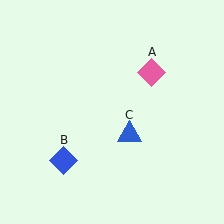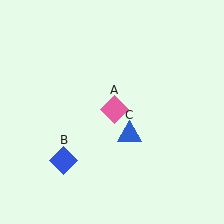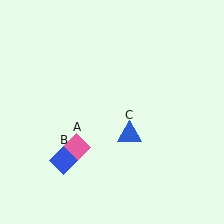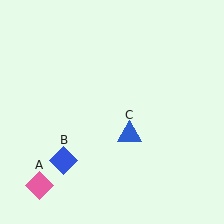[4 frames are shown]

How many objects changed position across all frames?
1 object changed position: pink diamond (object A).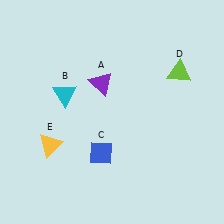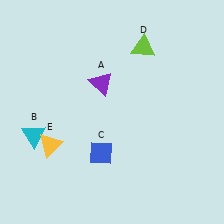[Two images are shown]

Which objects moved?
The objects that moved are: the cyan triangle (B), the lime triangle (D).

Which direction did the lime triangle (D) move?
The lime triangle (D) moved left.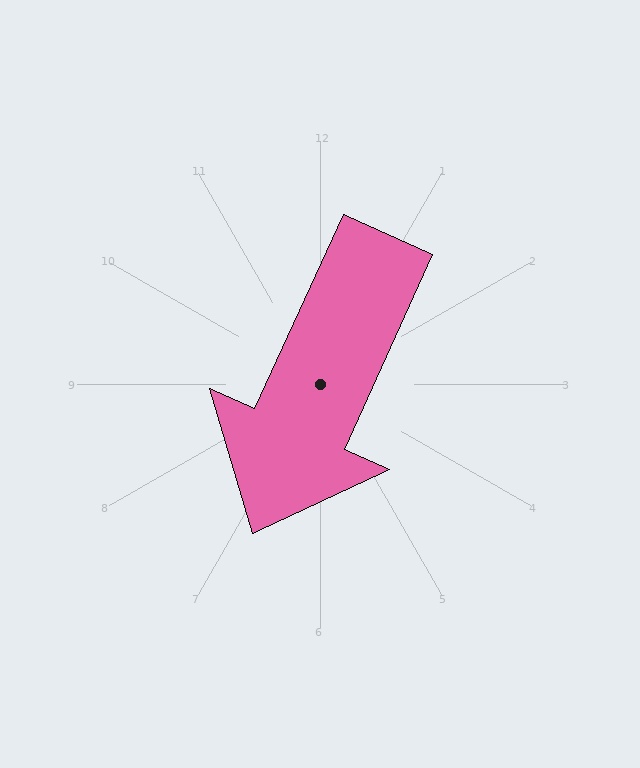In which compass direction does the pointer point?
Southwest.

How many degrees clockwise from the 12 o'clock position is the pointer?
Approximately 204 degrees.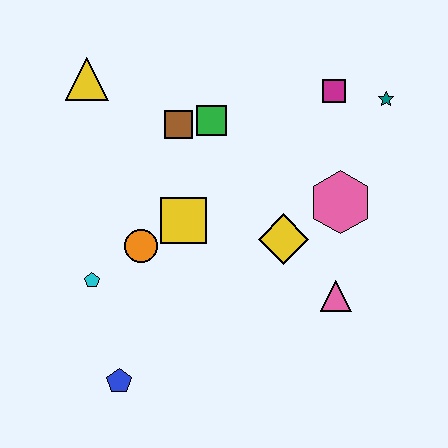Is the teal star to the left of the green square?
No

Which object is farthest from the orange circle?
The teal star is farthest from the orange circle.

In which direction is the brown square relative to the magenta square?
The brown square is to the left of the magenta square.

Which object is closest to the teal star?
The magenta square is closest to the teal star.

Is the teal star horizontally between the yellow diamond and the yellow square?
No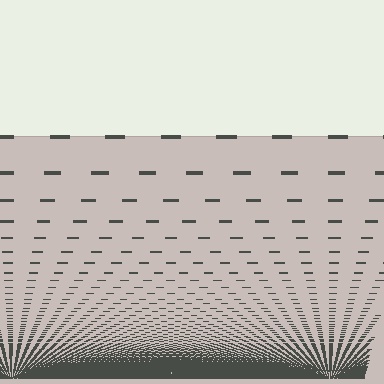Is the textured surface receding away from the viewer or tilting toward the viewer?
The surface appears to tilt toward the viewer. Texture elements get larger and sparser toward the top.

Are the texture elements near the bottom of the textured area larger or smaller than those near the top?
Smaller. The gradient is inverted — elements near the bottom are smaller and denser.